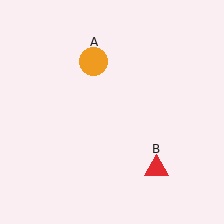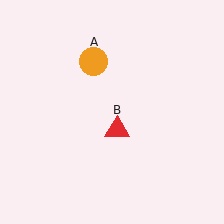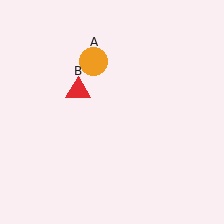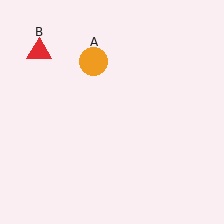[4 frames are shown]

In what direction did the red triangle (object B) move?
The red triangle (object B) moved up and to the left.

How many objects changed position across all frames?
1 object changed position: red triangle (object B).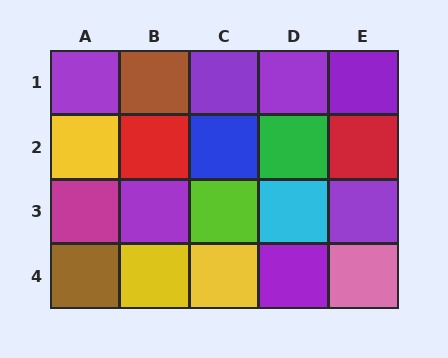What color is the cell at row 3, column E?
Purple.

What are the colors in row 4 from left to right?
Brown, yellow, yellow, purple, pink.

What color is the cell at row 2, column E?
Red.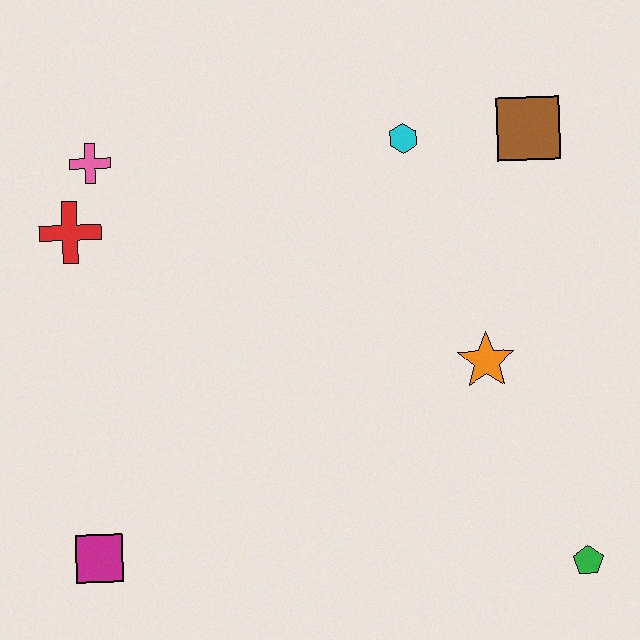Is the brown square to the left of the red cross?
No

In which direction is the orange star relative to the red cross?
The orange star is to the right of the red cross.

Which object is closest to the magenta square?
The red cross is closest to the magenta square.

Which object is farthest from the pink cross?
The green pentagon is farthest from the pink cross.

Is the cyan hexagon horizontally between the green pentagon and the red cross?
Yes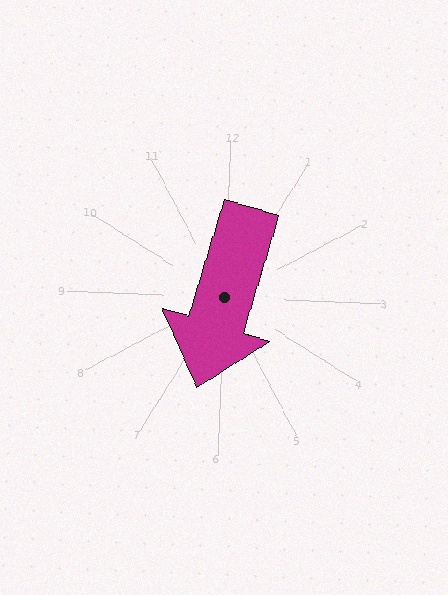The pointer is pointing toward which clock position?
Roughly 6 o'clock.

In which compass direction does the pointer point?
South.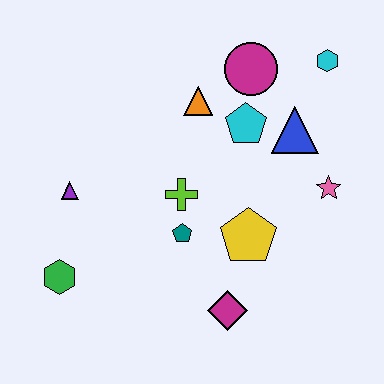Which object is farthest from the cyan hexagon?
The green hexagon is farthest from the cyan hexagon.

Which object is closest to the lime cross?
The teal pentagon is closest to the lime cross.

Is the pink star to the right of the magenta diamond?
Yes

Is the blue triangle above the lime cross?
Yes